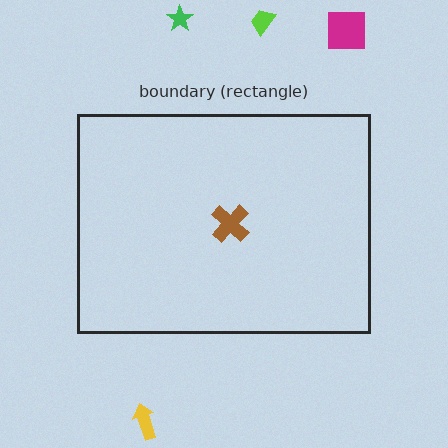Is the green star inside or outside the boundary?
Outside.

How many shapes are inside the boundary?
1 inside, 4 outside.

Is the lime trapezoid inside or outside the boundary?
Outside.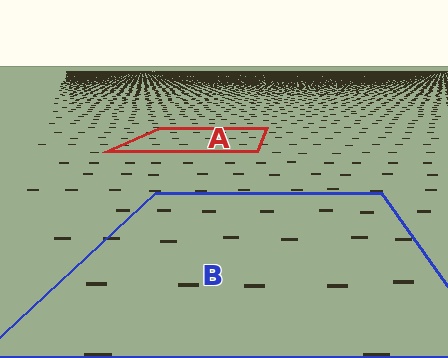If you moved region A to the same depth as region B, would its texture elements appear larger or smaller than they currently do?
They would appear larger. At a closer depth, the same texture elements are projected at a bigger on-screen size.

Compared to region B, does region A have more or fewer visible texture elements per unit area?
Region A has more texture elements per unit area — they are packed more densely because it is farther away.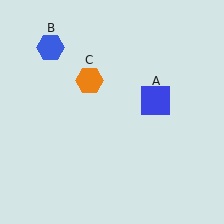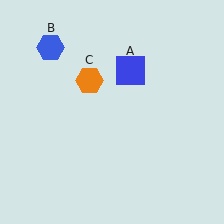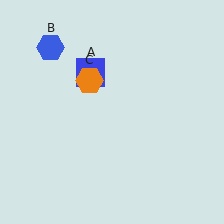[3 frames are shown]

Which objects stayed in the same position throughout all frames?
Blue hexagon (object B) and orange hexagon (object C) remained stationary.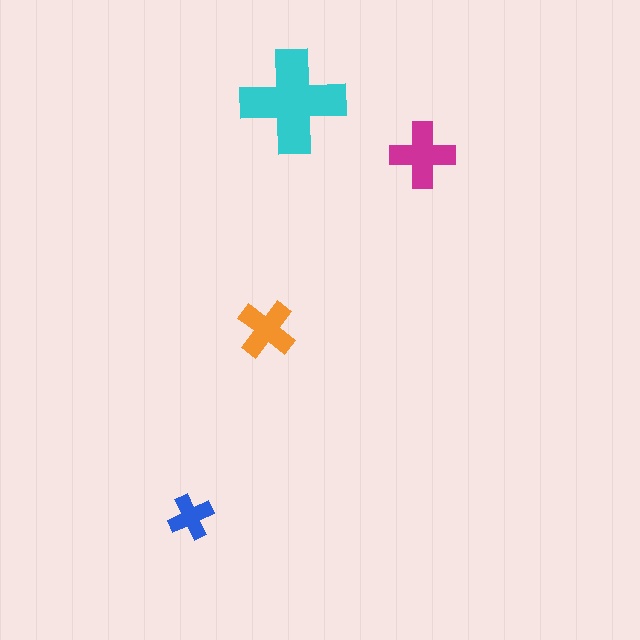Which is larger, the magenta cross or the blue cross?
The magenta one.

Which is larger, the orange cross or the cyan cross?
The cyan one.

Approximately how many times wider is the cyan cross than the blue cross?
About 2.5 times wider.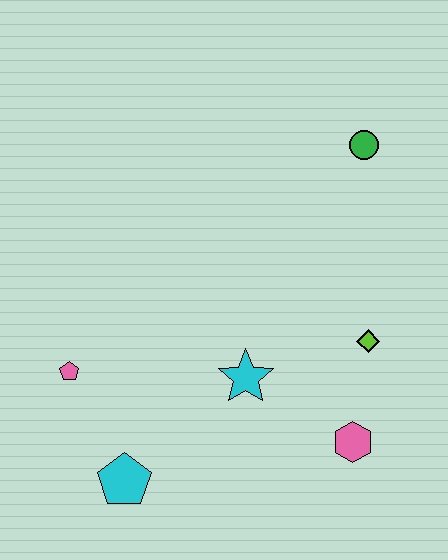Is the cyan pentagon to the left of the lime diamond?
Yes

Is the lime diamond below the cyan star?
No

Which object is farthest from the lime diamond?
The pink pentagon is farthest from the lime diamond.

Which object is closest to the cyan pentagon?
The pink pentagon is closest to the cyan pentagon.